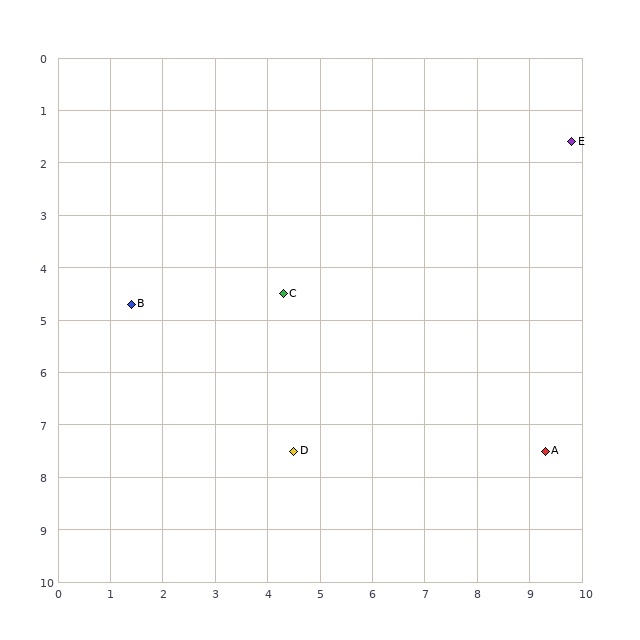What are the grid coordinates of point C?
Point C is at approximately (4.3, 4.5).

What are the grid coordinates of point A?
Point A is at approximately (9.3, 7.5).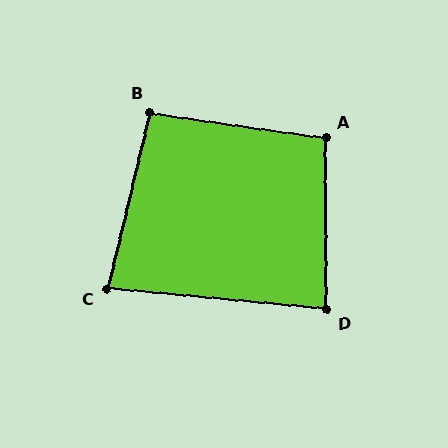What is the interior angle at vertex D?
Approximately 84 degrees (acute).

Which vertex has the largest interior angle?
A, at approximately 98 degrees.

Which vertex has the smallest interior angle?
C, at approximately 82 degrees.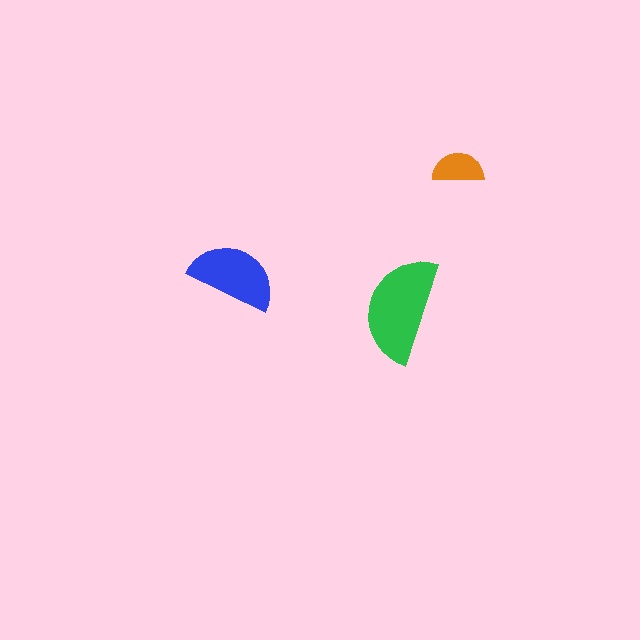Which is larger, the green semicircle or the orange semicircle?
The green one.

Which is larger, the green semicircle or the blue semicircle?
The green one.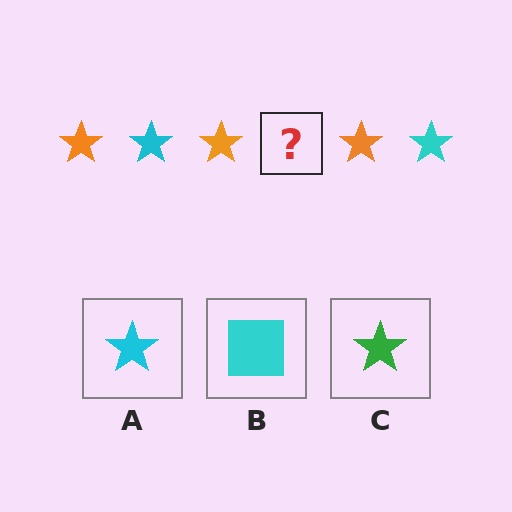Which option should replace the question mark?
Option A.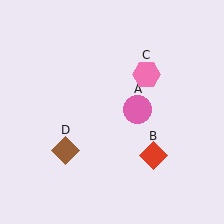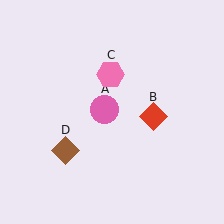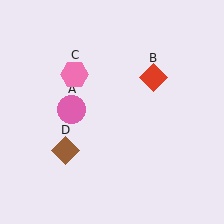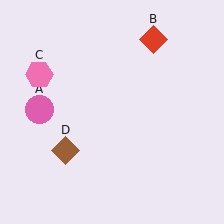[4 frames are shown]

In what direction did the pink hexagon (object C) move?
The pink hexagon (object C) moved left.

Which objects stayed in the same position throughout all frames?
Brown diamond (object D) remained stationary.